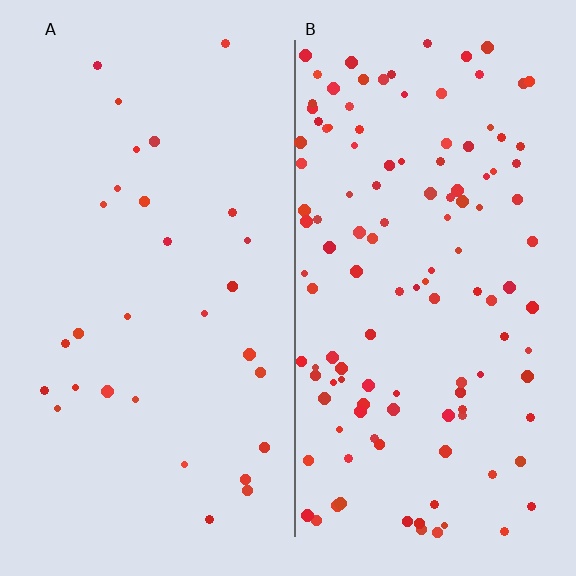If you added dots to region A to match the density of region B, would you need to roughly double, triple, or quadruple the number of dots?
Approximately quadruple.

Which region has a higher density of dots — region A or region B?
B (the right).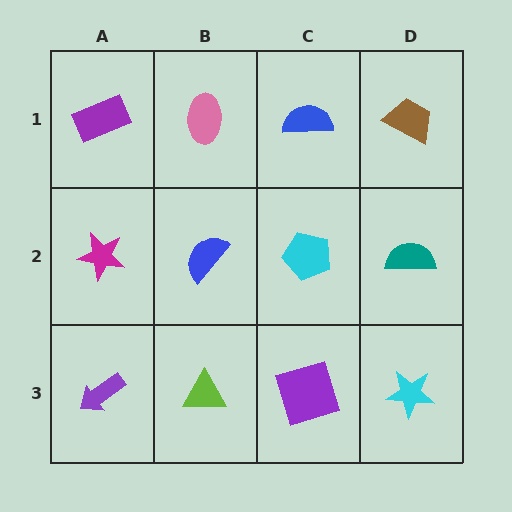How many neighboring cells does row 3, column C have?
3.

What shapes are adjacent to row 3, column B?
A blue semicircle (row 2, column B), a purple arrow (row 3, column A), a purple square (row 3, column C).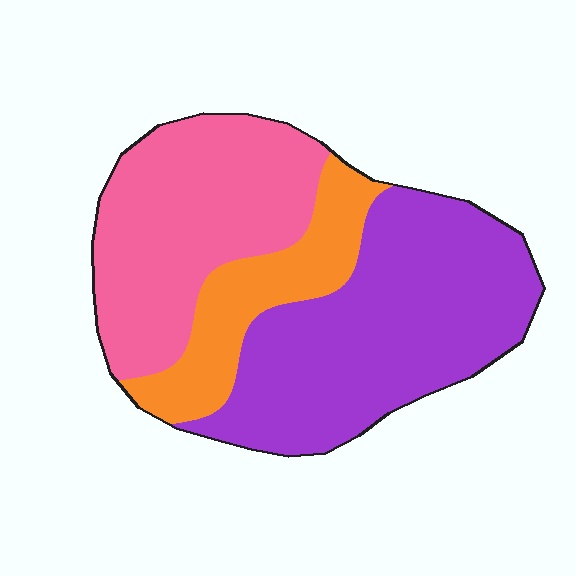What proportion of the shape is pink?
Pink takes up between a quarter and a half of the shape.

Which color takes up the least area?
Orange, at roughly 20%.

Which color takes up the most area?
Purple, at roughly 45%.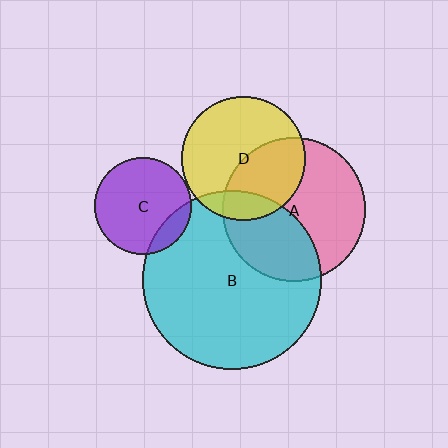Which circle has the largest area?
Circle B (cyan).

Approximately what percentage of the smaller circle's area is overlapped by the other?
Approximately 40%.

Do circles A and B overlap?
Yes.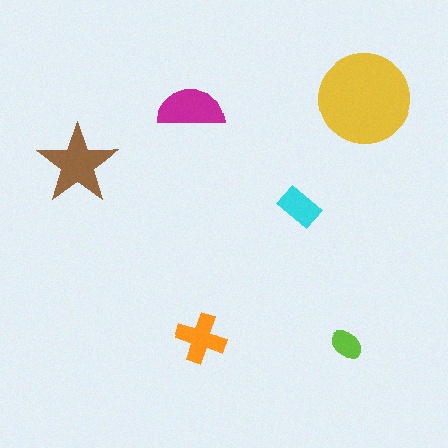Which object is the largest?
The yellow circle.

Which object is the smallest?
The lime ellipse.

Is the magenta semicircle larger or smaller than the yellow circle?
Smaller.